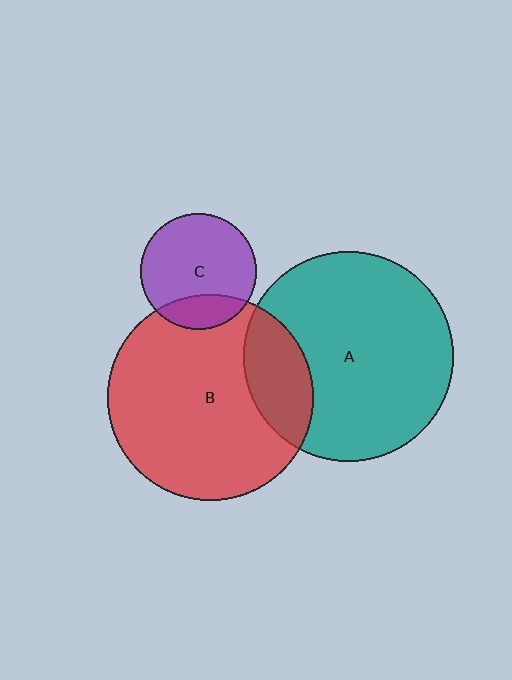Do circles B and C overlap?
Yes.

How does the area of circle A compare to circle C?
Approximately 3.3 times.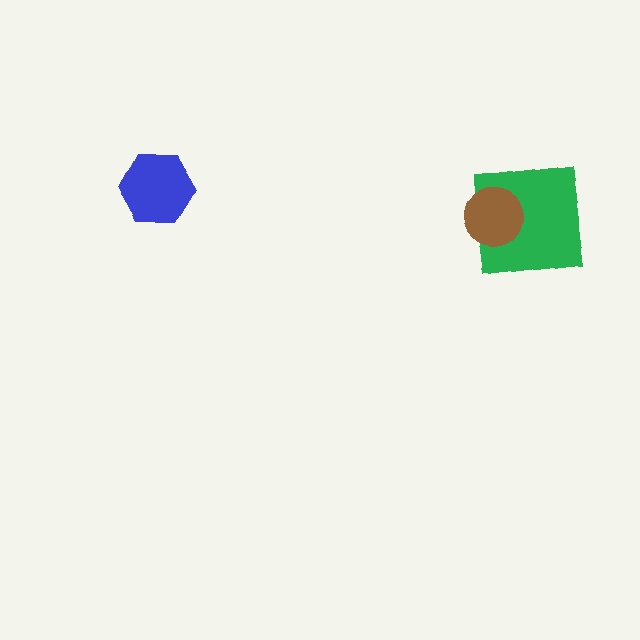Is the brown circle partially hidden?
No, no other shape covers it.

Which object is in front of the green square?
The brown circle is in front of the green square.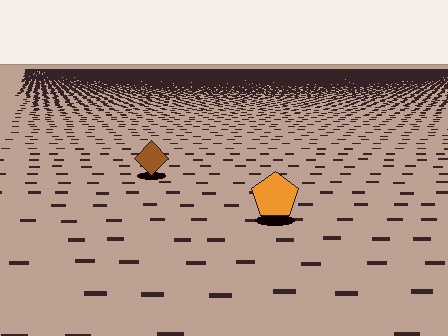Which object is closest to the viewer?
The orange pentagon is closest. The texture marks near it are larger and more spread out.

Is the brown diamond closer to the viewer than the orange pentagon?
No. The orange pentagon is closer — you can tell from the texture gradient: the ground texture is coarser near it.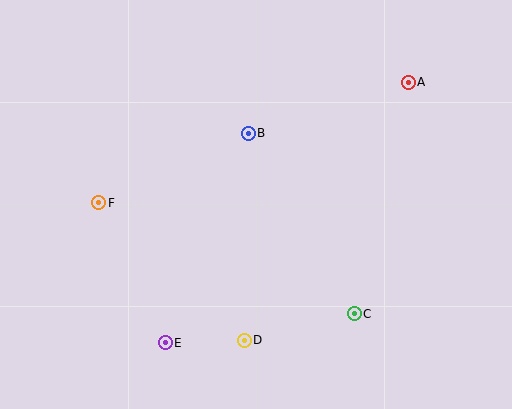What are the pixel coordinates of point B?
Point B is at (248, 133).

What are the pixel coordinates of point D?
Point D is at (244, 340).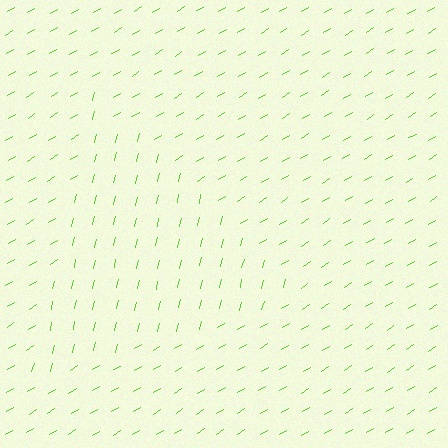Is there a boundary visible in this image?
Yes, there is a texture boundary formed by a change in line orientation.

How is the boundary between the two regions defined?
The boundary is defined purely by a change in line orientation (approximately 45 degrees difference). All lines are the same color and thickness.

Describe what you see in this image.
The image is filled with small lime line segments. A triangle region in the image has lines oriented differently from the surrounding lines, creating a visible texture boundary.